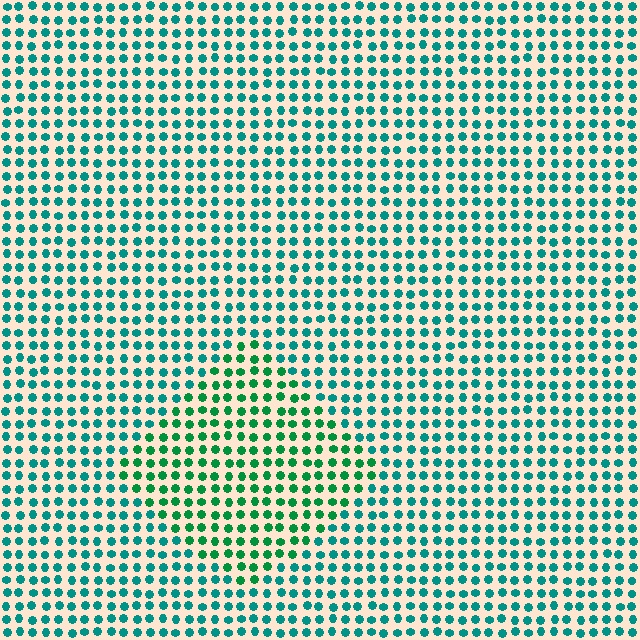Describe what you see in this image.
The image is filled with small teal elements in a uniform arrangement. A diamond-shaped region is visible where the elements are tinted to a slightly different hue, forming a subtle color boundary.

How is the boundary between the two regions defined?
The boundary is defined purely by a slight shift in hue (about 31 degrees). Spacing, size, and orientation are identical on both sides.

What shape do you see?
I see a diamond.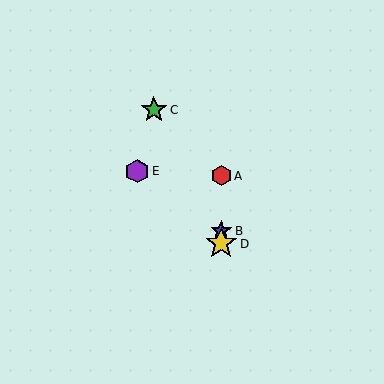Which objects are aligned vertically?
Objects A, B, D are aligned vertically.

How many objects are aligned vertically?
3 objects (A, B, D) are aligned vertically.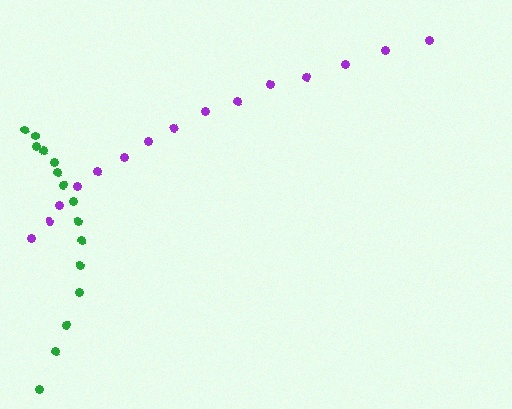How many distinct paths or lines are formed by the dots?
There are 2 distinct paths.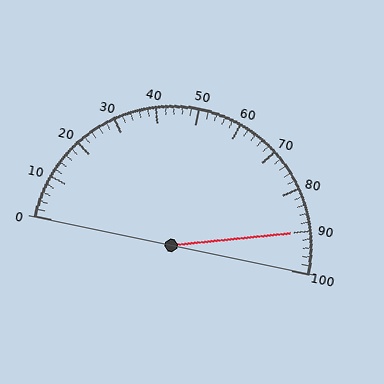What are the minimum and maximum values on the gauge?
The gauge ranges from 0 to 100.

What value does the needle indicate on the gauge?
The needle indicates approximately 90.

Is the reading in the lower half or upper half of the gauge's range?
The reading is in the upper half of the range (0 to 100).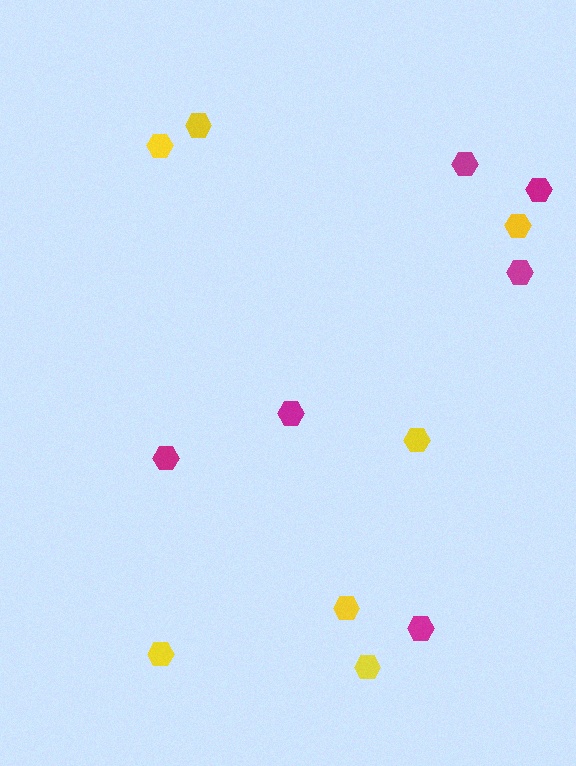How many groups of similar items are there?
There are 2 groups: one group of magenta hexagons (6) and one group of yellow hexagons (7).